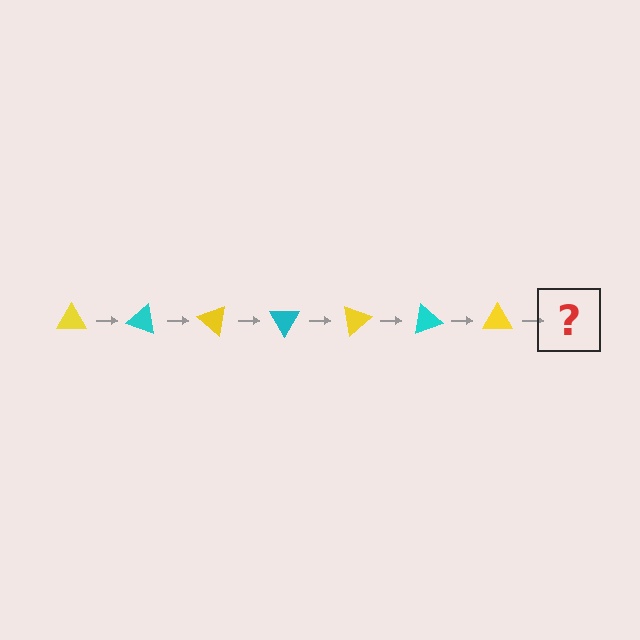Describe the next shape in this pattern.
It should be a cyan triangle, rotated 140 degrees from the start.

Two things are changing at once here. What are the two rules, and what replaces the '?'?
The two rules are that it rotates 20 degrees each step and the color cycles through yellow and cyan. The '?' should be a cyan triangle, rotated 140 degrees from the start.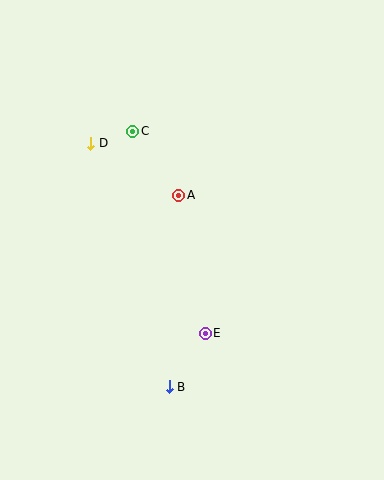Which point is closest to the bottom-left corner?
Point B is closest to the bottom-left corner.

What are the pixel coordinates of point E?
Point E is at (205, 333).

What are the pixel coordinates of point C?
Point C is at (133, 131).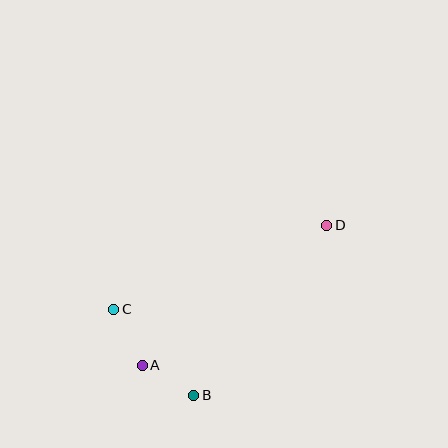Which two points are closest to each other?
Points A and B are closest to each other.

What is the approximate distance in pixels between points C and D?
The distance between C and D is approximately 229 pixels.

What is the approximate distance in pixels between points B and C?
The distance between B and C is approximately 118 pixels.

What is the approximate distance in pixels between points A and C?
The distance between A and C is approximately 63 pixels.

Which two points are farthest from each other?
Points A and D are farthest from each other.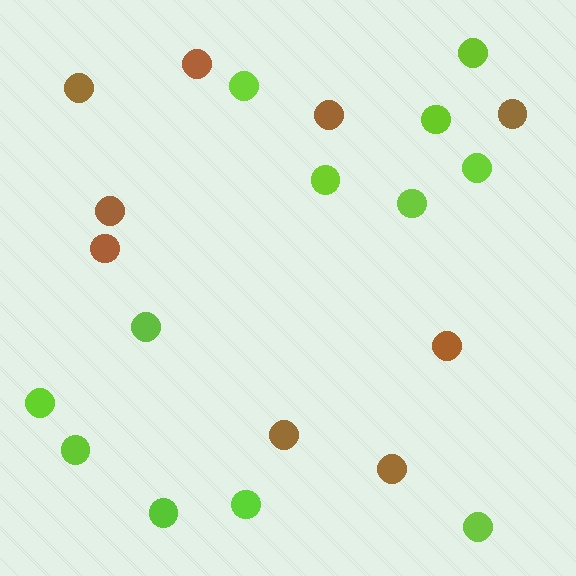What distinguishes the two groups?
There are 2 groups: one group of brown circles (9) and one group of lime circles (12).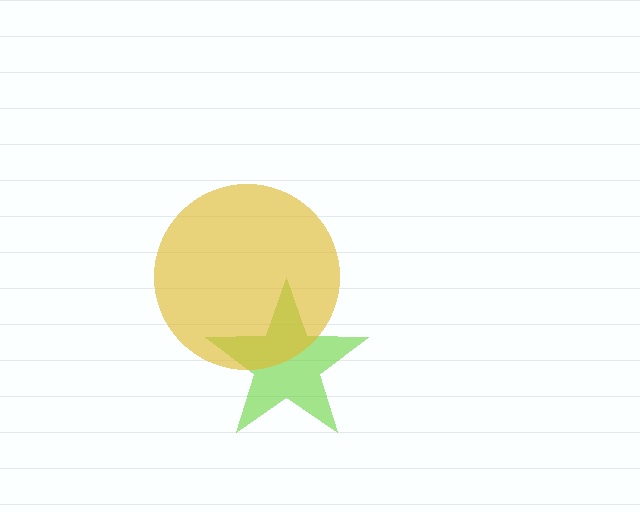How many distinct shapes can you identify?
There are 2 distinct shapes: a lime star, a yellow circle.